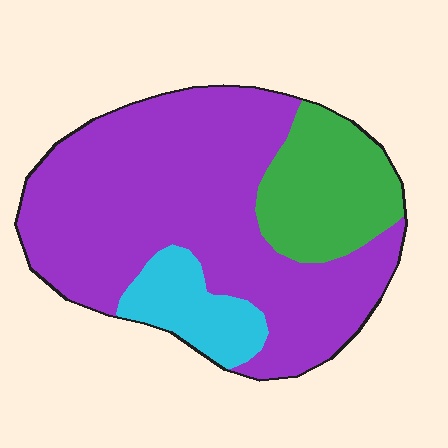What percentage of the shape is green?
Green covers around 20% of the shape.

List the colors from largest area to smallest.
From largest to smallest: purple, green, cyan.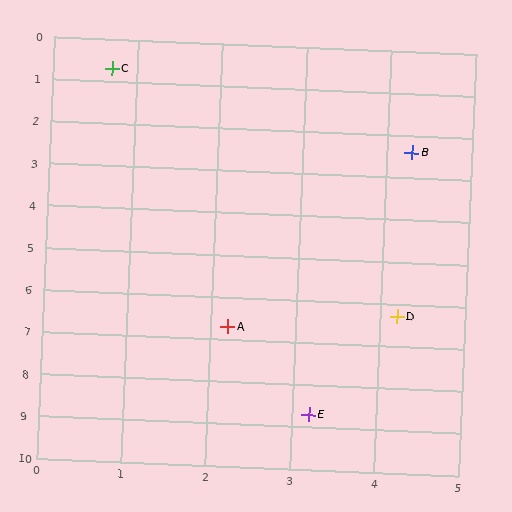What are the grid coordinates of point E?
Point E is at approximately (3.2, 8.7).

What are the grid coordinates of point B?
Point B is at approximately (4.3, 2.4).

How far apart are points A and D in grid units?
Points A and D are about 2.0 grid units apart.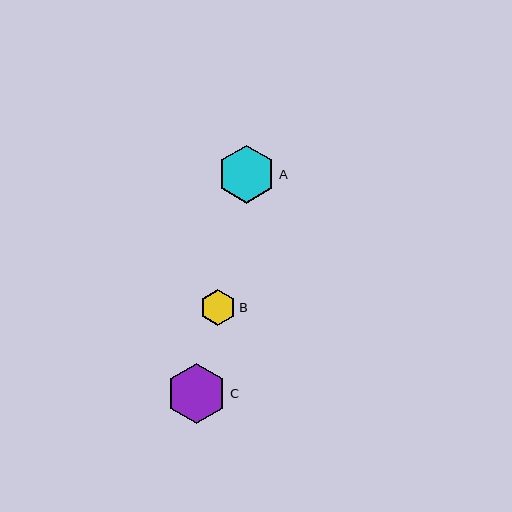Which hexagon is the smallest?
Hexagon B is the smallest with a size of approximately 36 pixels.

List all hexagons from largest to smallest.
From largest to smallest: C, A, B.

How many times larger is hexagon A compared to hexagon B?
Hexagon A is approximately 1.6 times the size of hexagon B.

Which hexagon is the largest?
Hexagon C is the largest with a size of approximately 60 pixels.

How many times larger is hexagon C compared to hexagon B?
Hexagon C is approximately 1.7 times the size of hexagon B.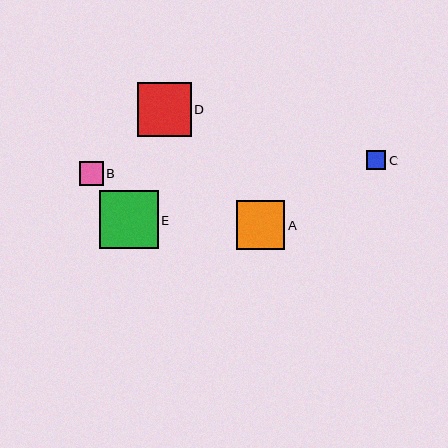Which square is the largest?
Square E is the largest with a size of approximately 59 pixels.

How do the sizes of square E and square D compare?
Square E and square D are approximately the same size.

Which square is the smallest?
Square C is the smallest with a size of approximately 20 pixels.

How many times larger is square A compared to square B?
Square A is approximately 2.0 times the size of square B.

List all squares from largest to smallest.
From largest to smallest: E, D, A, B, C.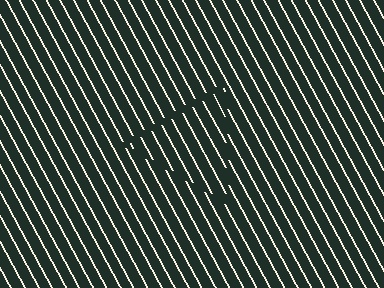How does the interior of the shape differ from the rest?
The interior of the shape contains the same grating, shifted by half a period — the contour is defined by the phase discontinuity where line-ends from the inner and outer gratings abut.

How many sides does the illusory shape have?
3 sides — the line-ends trace a triangle.